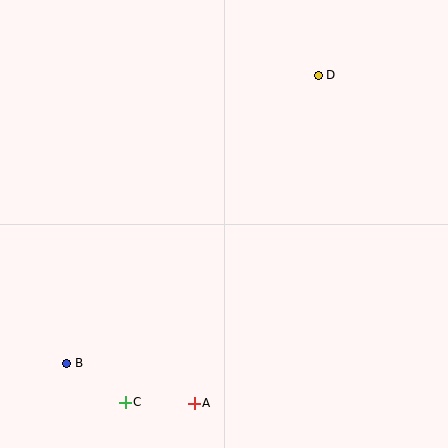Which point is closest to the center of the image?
Point D at (318, 75) is closest to the center.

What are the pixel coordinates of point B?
Point B is at (67, 363).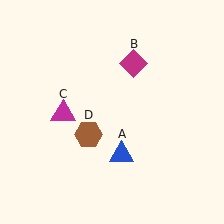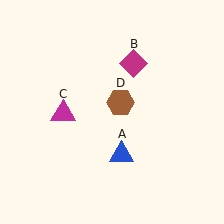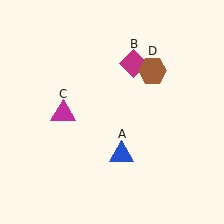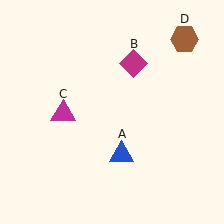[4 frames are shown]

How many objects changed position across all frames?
1 object changed position: brown hexagon (object D).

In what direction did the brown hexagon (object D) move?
The brown hexagon (object D) moved up and to the right.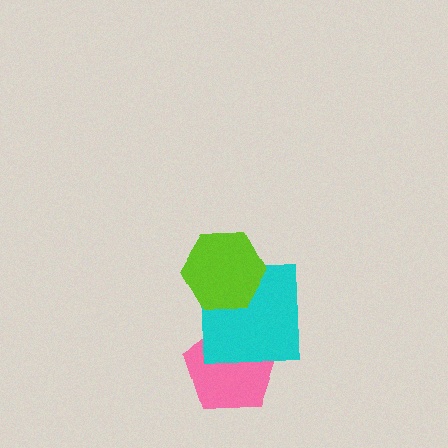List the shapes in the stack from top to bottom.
From top to bottom: the lime hexagon, the cyan square, the pink pentagon.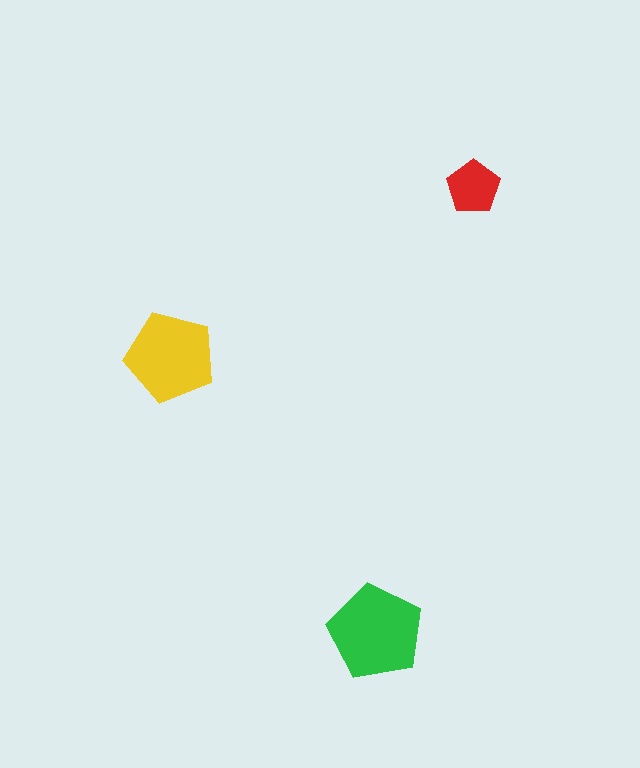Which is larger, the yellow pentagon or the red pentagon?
The yellow one.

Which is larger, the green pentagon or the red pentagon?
The green one.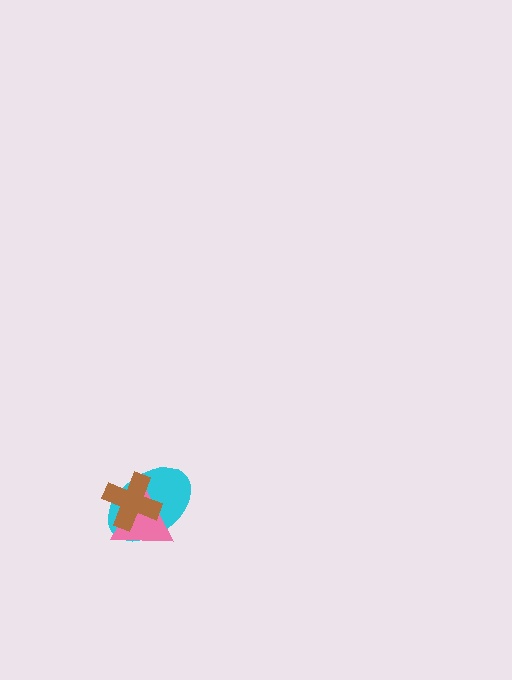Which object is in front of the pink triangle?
The brown cross is in front of the pink triangle.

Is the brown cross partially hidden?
No, no other shape covers it.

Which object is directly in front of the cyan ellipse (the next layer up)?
The pink triangle is directly in front of the cyan ellipse.